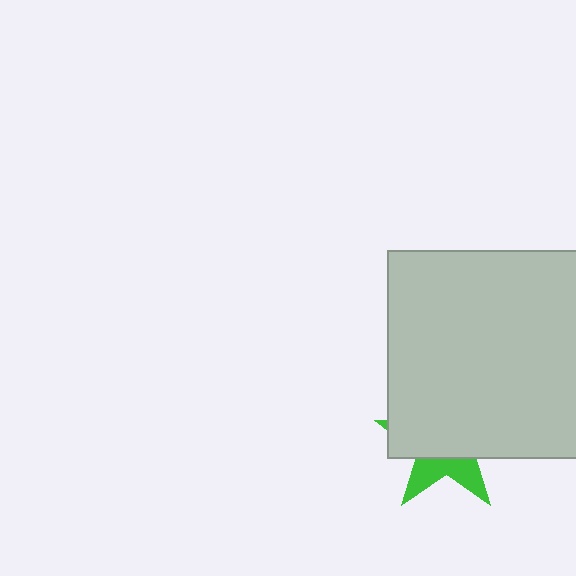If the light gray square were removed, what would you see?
You would see the complete green star.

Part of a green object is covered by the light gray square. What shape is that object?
It is a star.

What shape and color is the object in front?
The object in front is a light gray square.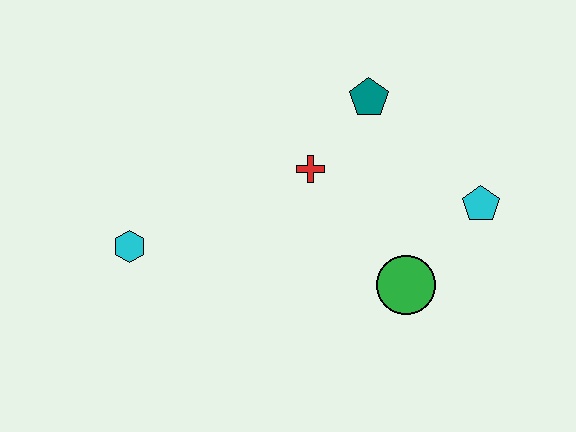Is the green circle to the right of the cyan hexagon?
Yes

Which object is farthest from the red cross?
The cyan hexagon is farthest from the red cross.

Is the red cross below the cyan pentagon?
No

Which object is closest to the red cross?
The teal pentagon is closest to the red cross.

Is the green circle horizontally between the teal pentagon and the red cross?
No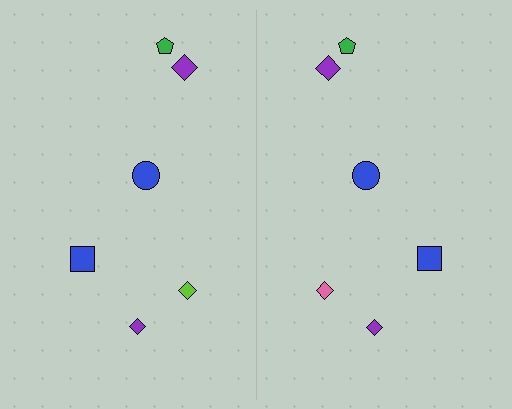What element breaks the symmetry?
The pink diamond on the right side breaks the symmetry — its mirror counterpart is lime.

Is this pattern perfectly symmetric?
No, the pattern is not perfectly symmetric. The pink diamond on the right side breaks the symmetry — its mirror counterpart is lime.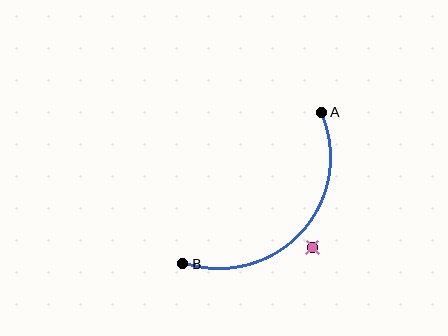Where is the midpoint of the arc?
The arc midpoint is the point on the curve farthest from the straight line joining A and B. It sits below and to the right of that line.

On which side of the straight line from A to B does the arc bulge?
The arc bulges below and to the right of the straight line connecting A and B.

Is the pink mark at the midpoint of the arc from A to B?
No — the pink mark does not lie on the arc at all. It sits slightly outside the curve.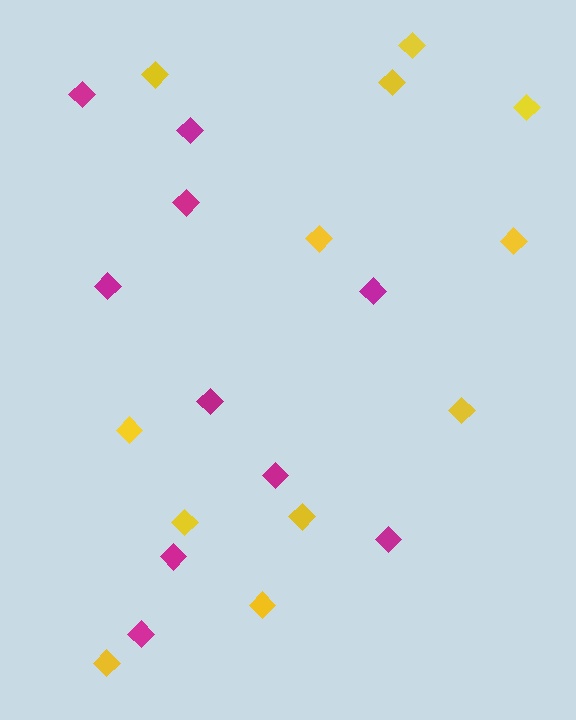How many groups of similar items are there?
There are 2 groups: one group of yellow diamonds (12) and one group of magenta diamonds (10).